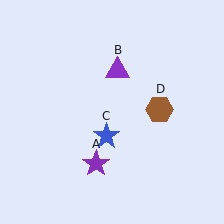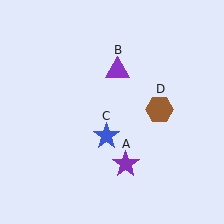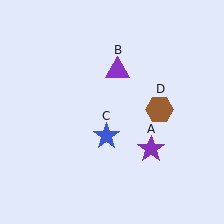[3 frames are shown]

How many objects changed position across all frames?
1 object changed position: purple star (object A).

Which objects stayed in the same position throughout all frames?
Purple triangle (object B) and blue star (object C) and brown hexagon (object D) remained stationary.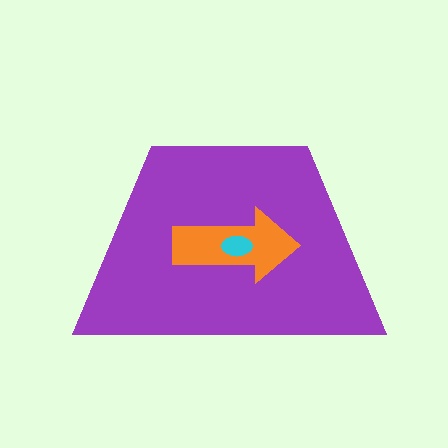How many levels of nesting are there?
3.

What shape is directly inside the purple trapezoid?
The orange arrow.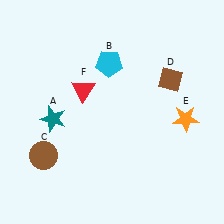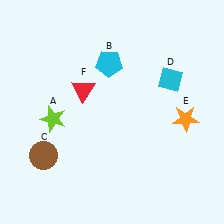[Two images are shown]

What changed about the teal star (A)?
In Image 1, A is teal. In Image 2, it changed to lime.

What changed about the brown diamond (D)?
In Image 1, D is brown. In Image 2, it changed to cyan.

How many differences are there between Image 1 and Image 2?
There are 2 differences between the two images.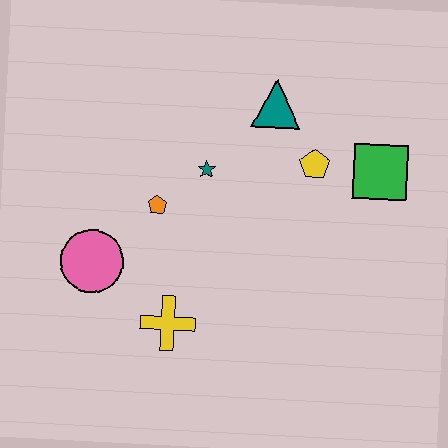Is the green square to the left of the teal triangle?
No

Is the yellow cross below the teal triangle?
Yes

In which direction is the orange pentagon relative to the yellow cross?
The orange pentagon is above the yellow cross.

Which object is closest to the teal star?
The orange pentagon is closest to the teal star.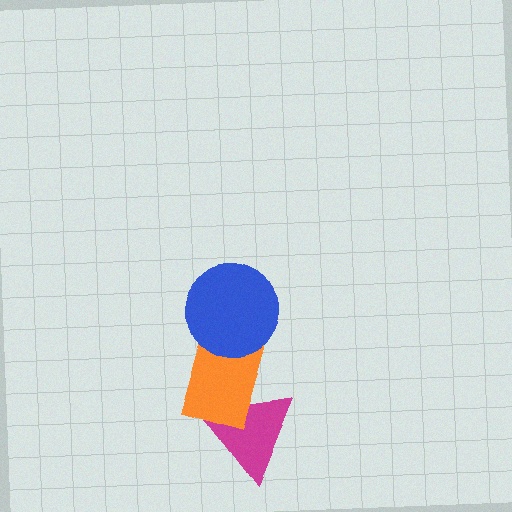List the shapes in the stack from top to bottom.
From top to bottom: the blue circle, the orange rectangle, the magenta triangle.